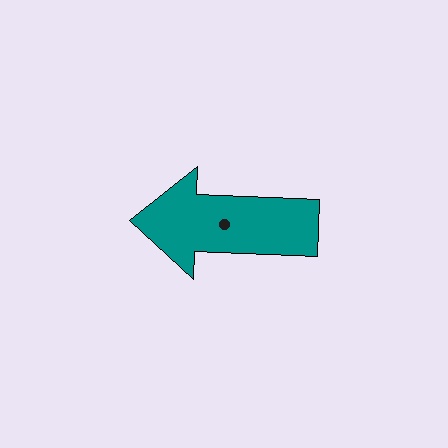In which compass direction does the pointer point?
West.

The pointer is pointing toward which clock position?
Roughly 9 o'clock.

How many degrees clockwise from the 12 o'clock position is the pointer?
Approximately 272 degrees.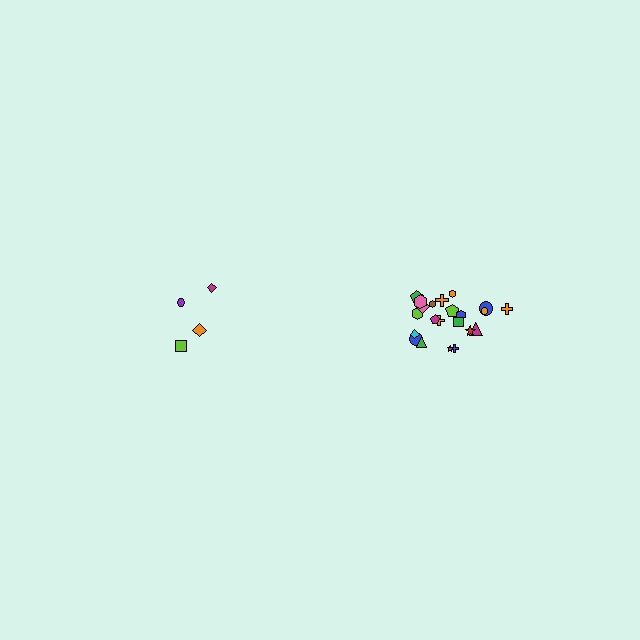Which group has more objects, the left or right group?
The right group.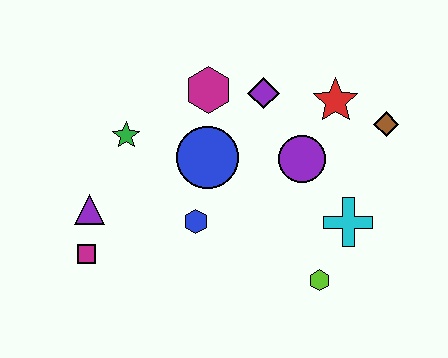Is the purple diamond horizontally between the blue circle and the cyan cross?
Yes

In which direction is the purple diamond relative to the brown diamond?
The purple diamond is to the left of the brown diamond.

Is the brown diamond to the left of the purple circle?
No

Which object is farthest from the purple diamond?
The magenta square is farthest from the purple diamond.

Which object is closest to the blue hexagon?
The blue circle is closest to the blue hexagon.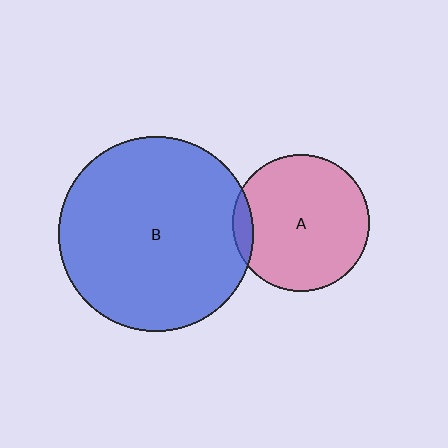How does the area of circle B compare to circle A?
Approximately 2.0 times.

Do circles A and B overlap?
Yes.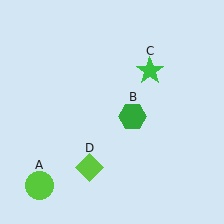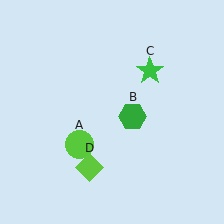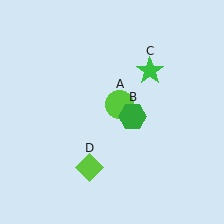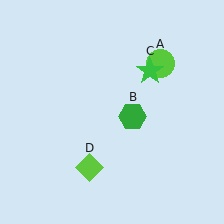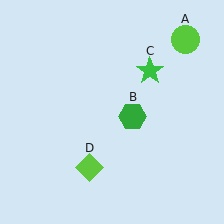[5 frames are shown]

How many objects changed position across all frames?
1 object changed position: lime circle (object A).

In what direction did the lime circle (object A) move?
The lime circle (object A) moved up and to the right.